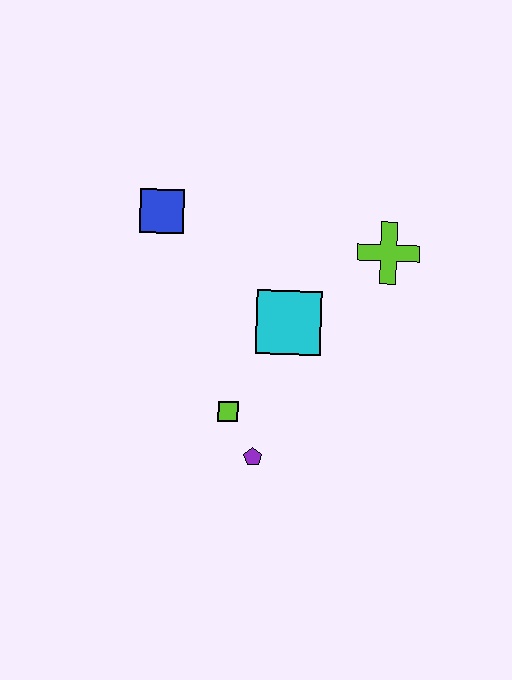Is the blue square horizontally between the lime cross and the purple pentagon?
No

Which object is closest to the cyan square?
The lime square is closest to the cyan square.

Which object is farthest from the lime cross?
The purple pentagon is farthest from the lime cross.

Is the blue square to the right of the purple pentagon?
No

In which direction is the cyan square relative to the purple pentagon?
The cyan square is above the purple pentagon.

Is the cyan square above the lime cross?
No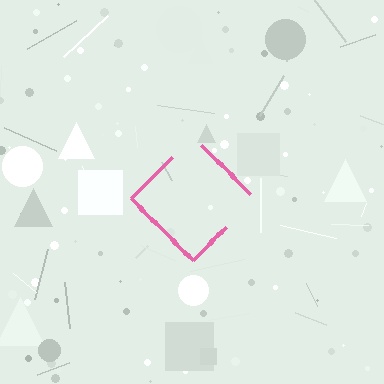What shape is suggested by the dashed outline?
The dashed outline suggests a diamond.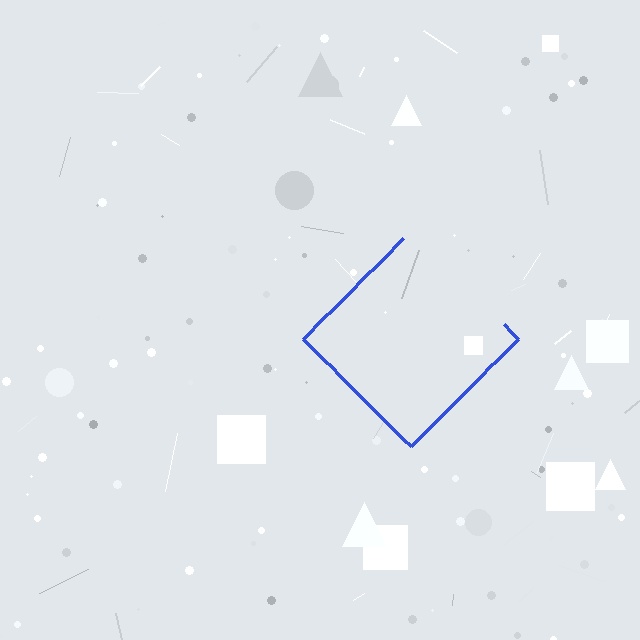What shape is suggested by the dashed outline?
The dashed outline suggests a diamond.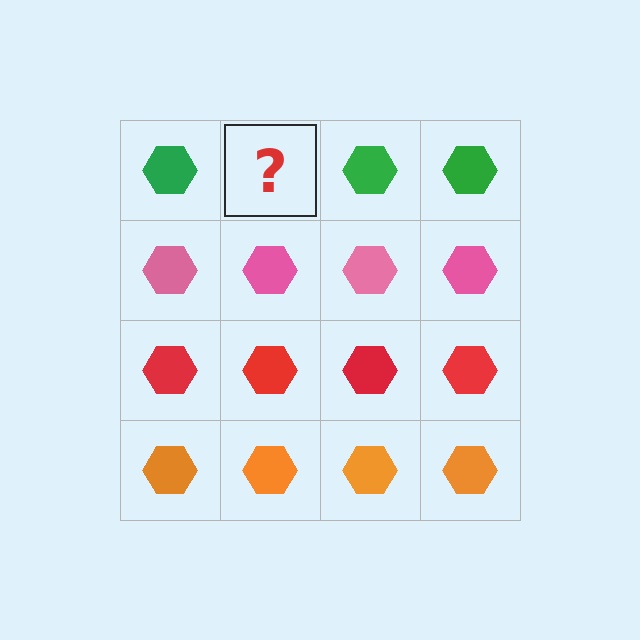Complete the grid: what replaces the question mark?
The question mark should be replaced with a green hexagon.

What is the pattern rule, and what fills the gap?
The rule is that each row has a consistent color. The gap should be filled with a green hexagon.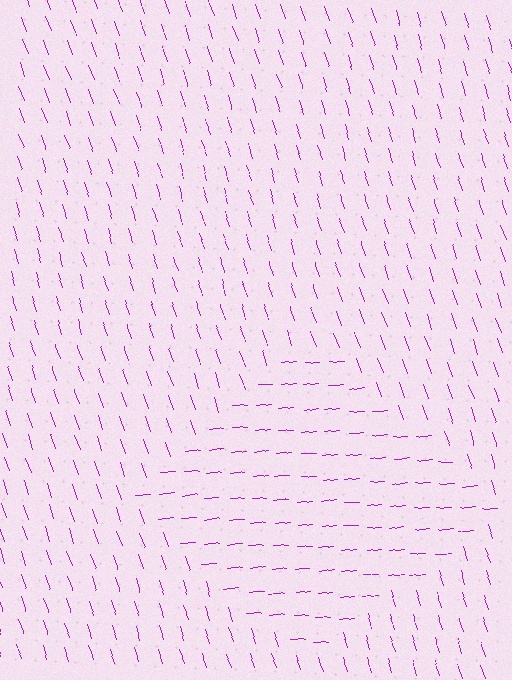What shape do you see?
I see a diamond.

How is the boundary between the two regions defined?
The boundary is defined purely by a change in line orientation (approximately 77 degrees difference). All lines are the same color and thickness.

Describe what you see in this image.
The image is filled with small purple line segments. A diamond region in the image has lines oriented differently from the surrounding lines, creating a visible texture boundary.